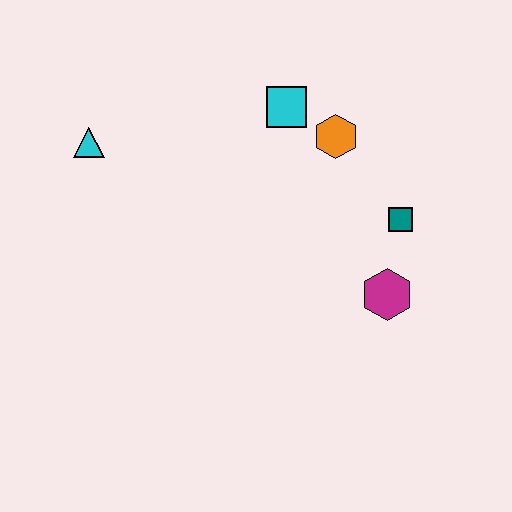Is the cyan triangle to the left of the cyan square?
Yes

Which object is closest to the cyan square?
The orange hexagon is closest to the cyan square.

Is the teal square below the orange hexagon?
Yes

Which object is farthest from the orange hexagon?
The cyan triangle is farthest from the orange hexagon.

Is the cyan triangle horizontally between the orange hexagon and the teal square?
No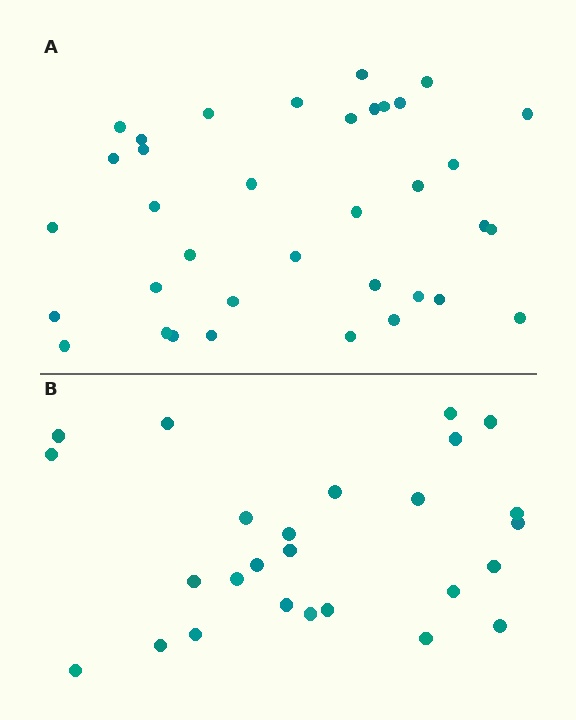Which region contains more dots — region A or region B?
Region A (the top region) has more dots.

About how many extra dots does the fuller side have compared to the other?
Region A has roughly 10 or so more dots than region B.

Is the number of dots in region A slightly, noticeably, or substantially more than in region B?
Region A has noticeably more, but not dramatically so. The ratio is roughly 1.4 to 1.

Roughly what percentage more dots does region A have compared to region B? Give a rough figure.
About 40% more.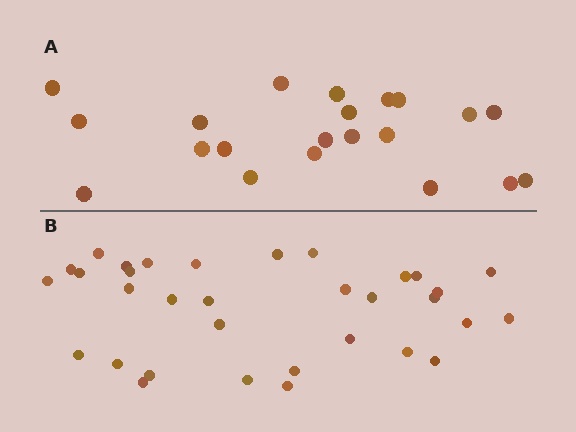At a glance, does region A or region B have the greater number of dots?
Region B (the bottom region) has more dots.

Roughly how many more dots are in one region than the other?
Region B has roughly 12 or so more dots than region A.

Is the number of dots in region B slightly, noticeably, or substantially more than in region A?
Region B has substantially more. The ratio is roughly 1.6 to 1.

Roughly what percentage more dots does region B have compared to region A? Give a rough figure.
About 55% more.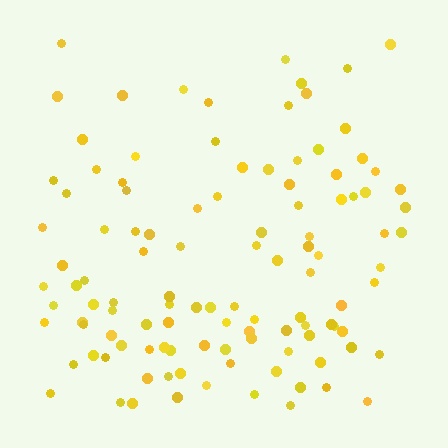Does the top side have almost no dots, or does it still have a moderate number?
Still a moderate number, just noticeably fewer than the bottom.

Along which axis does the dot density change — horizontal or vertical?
Vertical.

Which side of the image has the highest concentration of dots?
The bottom.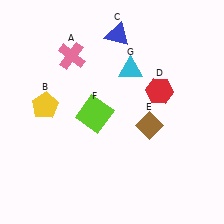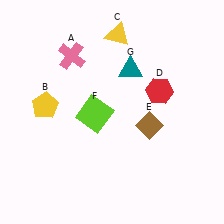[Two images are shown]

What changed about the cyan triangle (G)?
In Image 1, G is cyan. In Image 2, it changed to teal.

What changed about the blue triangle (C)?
In Image 1, C is blue. In Image 2, it changed to yellow.